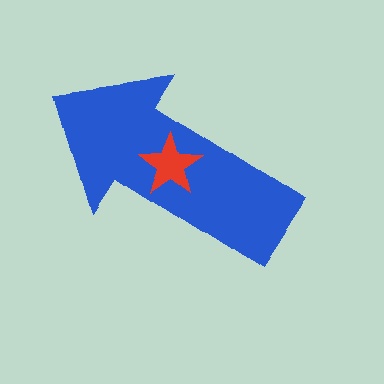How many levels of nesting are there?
2.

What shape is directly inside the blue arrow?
The red star.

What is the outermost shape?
The blue arrow.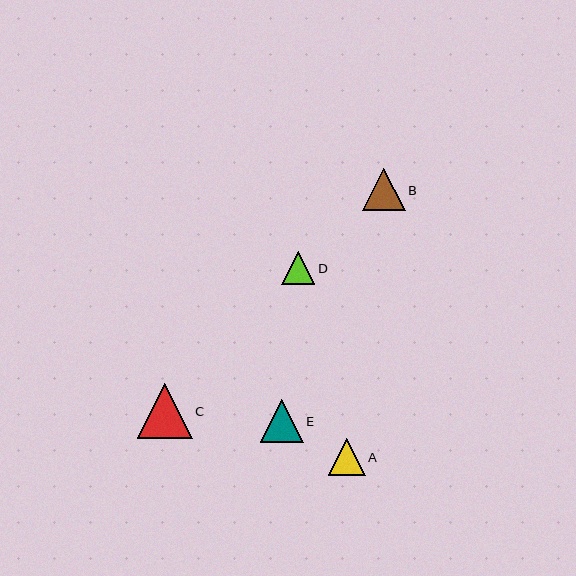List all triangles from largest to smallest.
From largest to smallest: C, E, B, A, D.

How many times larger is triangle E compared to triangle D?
Triangle E is approximately 1.3 times the size of triangle D.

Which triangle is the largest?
Triangle C is the largest with a size of approximately 55 pixels.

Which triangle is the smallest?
Triangle D is the smallest with a size of approximately 33 pixels.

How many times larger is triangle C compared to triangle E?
Triangle C is approximately 1.3 times the size of triangle E.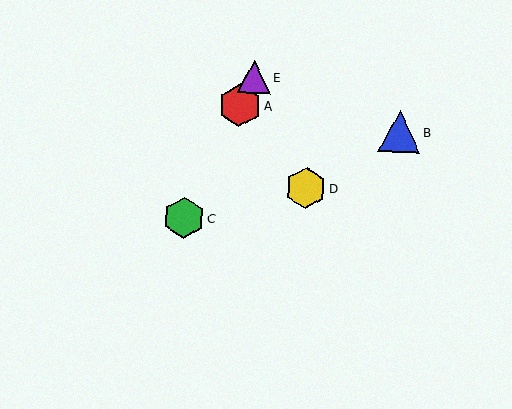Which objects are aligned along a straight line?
Objects A, C, E are aligned along a straight line.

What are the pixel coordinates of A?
Object A is at (240, 105).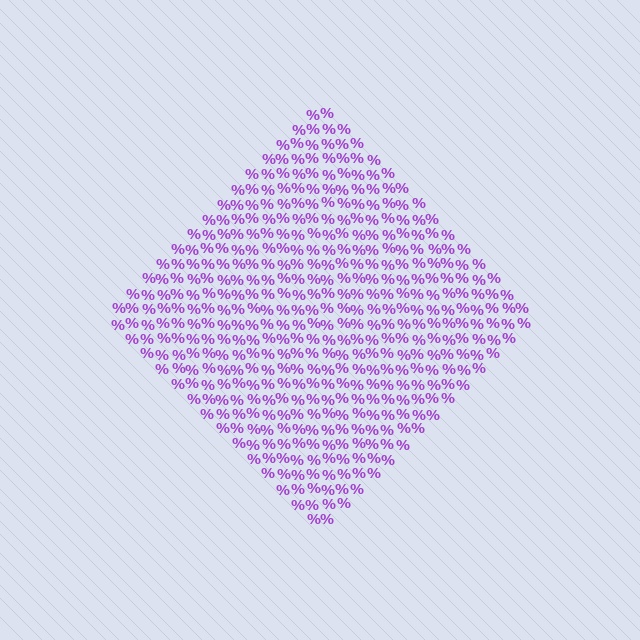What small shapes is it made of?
It is made of small percent signs.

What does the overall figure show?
The overall figure shows a diamond.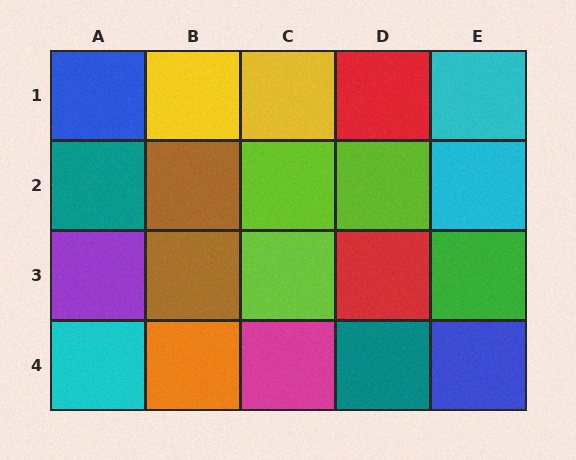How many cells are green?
1 cell is green.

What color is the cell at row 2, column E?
Cyan.